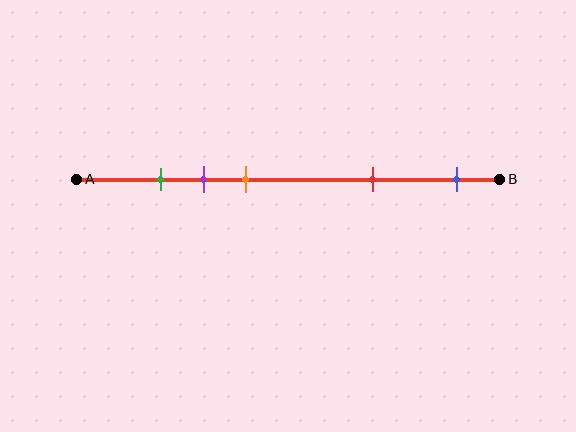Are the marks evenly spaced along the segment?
No, the marks are not evenly spaced.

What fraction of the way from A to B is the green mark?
The green mark is approximately 20% (0.2) of the way from A to B.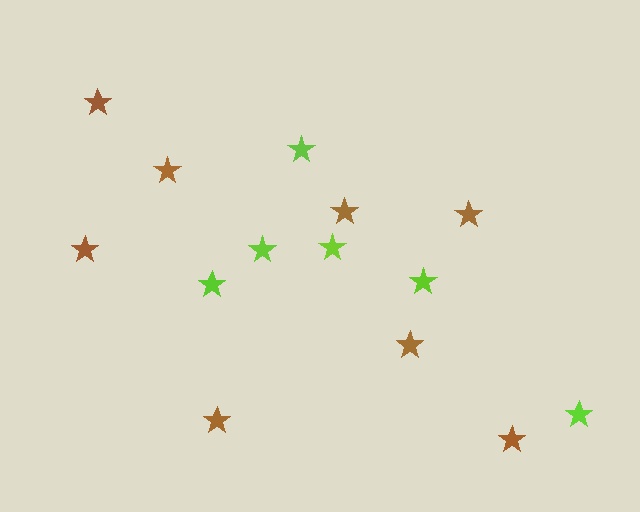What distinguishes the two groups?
There are 2 groups: one group of brown stars (8) and one group of lime stars (6).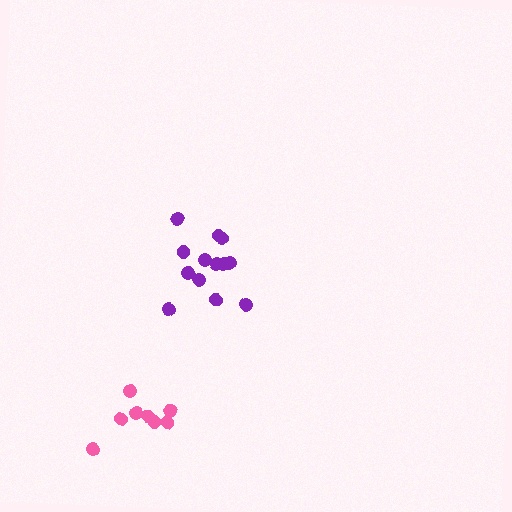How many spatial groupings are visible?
There are 2 spatial groupings.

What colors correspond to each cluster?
The clusters are colored: pink, purple.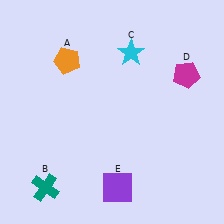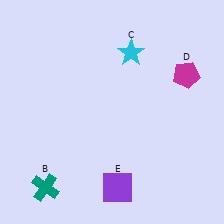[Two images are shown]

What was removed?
The orange pentagon (A) was removed in Image 2.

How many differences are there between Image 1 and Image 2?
There is 1 difference between the two images.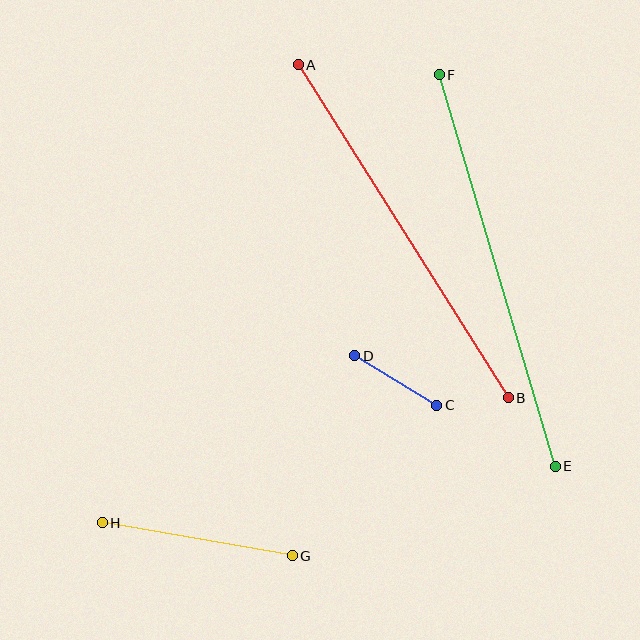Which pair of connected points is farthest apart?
Points E and F are farthest apart.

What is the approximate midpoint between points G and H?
The midpoint is at approximately (197, 539) pixels.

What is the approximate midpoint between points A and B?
The midpoint is at approximately (403, 231) pixels.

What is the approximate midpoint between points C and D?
The midpoint is at approximately (396, 380) pixels.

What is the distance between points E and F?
The distance is approximately 408 pixels.